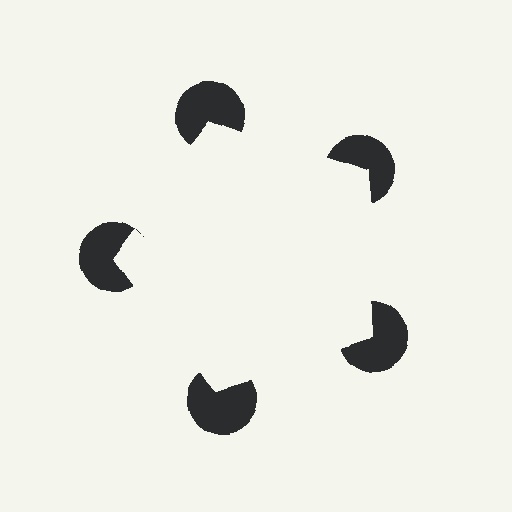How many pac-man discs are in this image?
There are 5 — one at each vertex of the illusory pentagon.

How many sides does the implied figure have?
5 sides.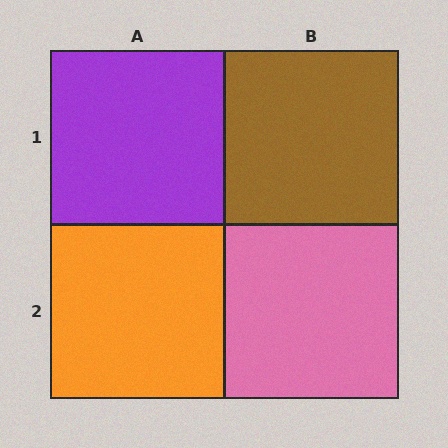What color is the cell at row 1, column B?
Brown.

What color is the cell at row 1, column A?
Purple.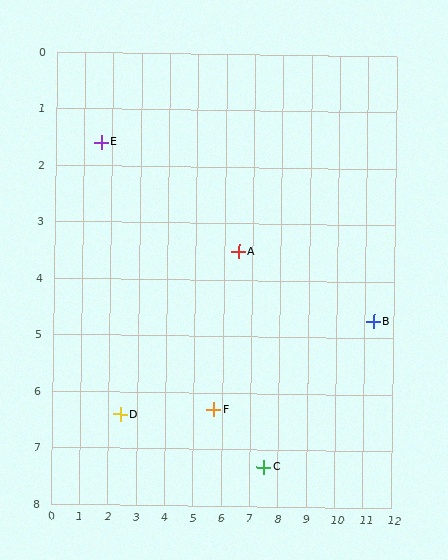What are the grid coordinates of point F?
Point F is at approximately (5.7, 6.3).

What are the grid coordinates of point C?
Point C is at approximately (7.5, 7.3).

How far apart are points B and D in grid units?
Points B and D are about 9.1 grid units apart.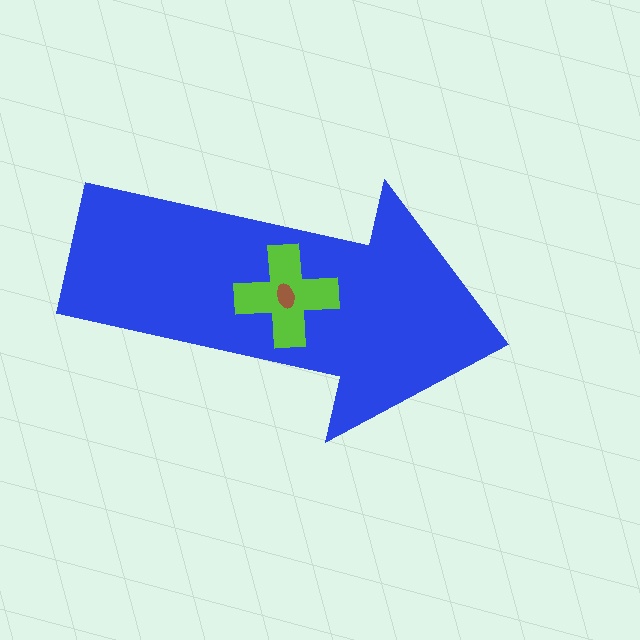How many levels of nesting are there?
3.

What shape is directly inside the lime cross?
The brown ellipse.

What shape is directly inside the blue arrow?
The lime cross.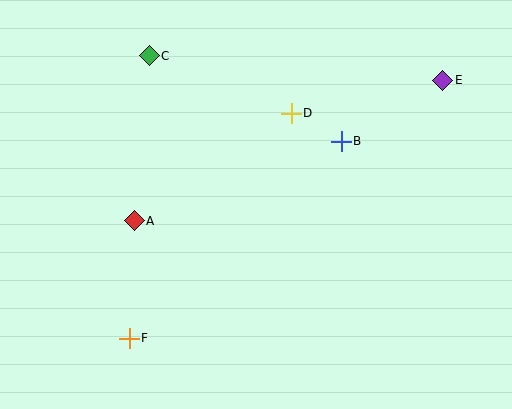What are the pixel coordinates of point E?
Point E is at (443, 80).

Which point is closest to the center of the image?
Point D at (291, 113) is closest to the center.